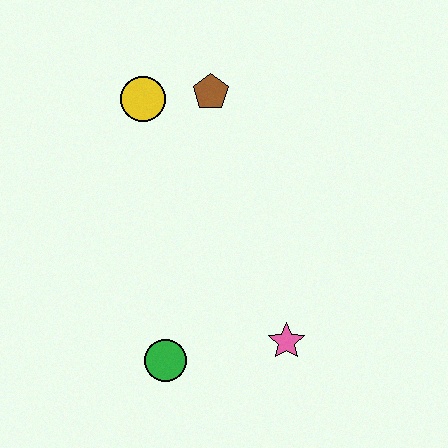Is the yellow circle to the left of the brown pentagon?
Yes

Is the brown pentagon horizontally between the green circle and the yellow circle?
No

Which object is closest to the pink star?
The green circle is closest to the pink star.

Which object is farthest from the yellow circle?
The pink star is farthest from the yellow circle.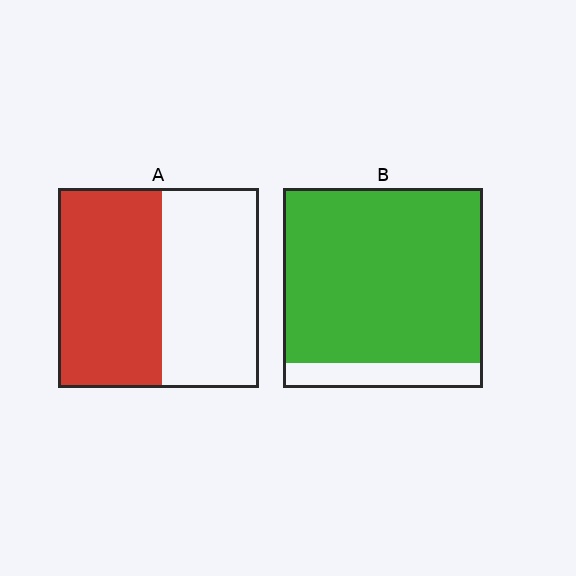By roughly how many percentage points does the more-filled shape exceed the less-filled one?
By roughly 35 percentage points (B over A).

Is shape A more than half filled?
Roughly half.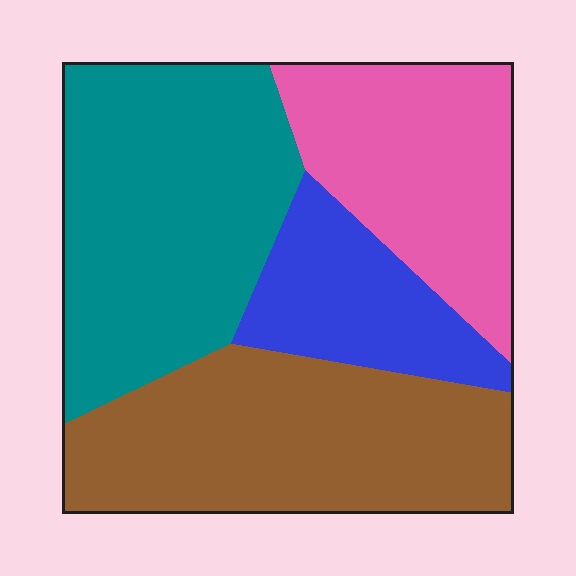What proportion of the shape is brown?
Brown covers 31% of the shape.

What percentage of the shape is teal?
Teal covers 33% of the shape.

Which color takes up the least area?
Blue, at roughly 15%.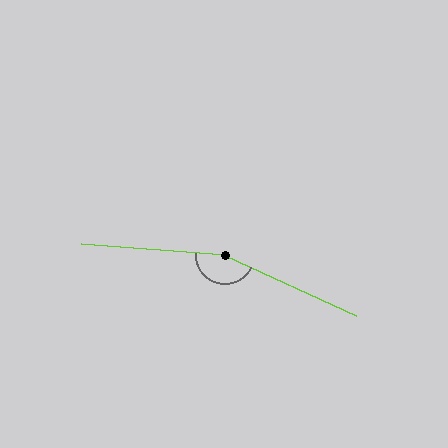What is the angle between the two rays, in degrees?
Approximately 160 degrees.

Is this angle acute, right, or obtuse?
It is obtuse.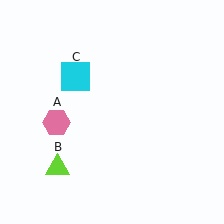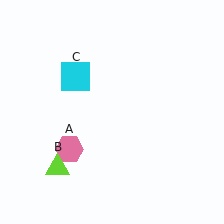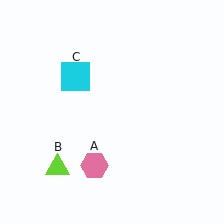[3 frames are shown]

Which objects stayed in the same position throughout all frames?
Lime triangle (object B) and cyan square (object C) remained stationary.